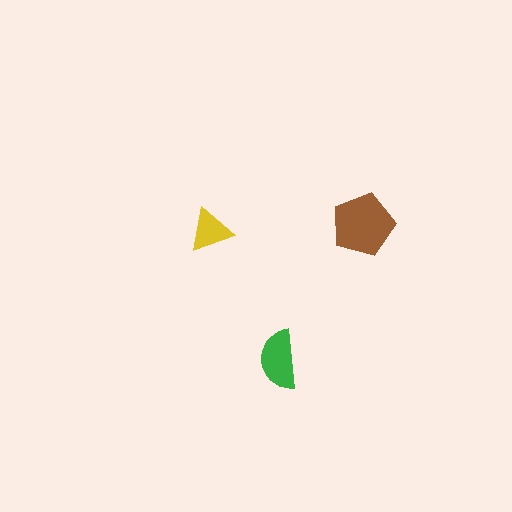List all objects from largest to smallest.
The brown pentagon, the green semicircle, the yellow triangle.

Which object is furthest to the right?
The brown pentagon is rightmost.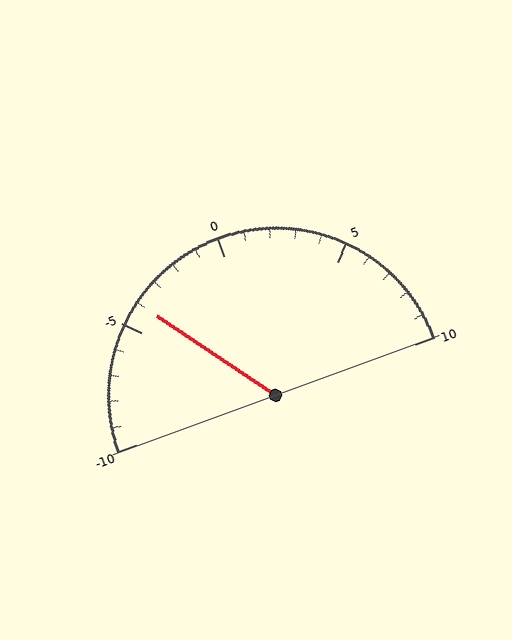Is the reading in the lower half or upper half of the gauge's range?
The reading is in the lower half of the range (-10 to 10).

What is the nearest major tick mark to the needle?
The nearest major tick mark is -5.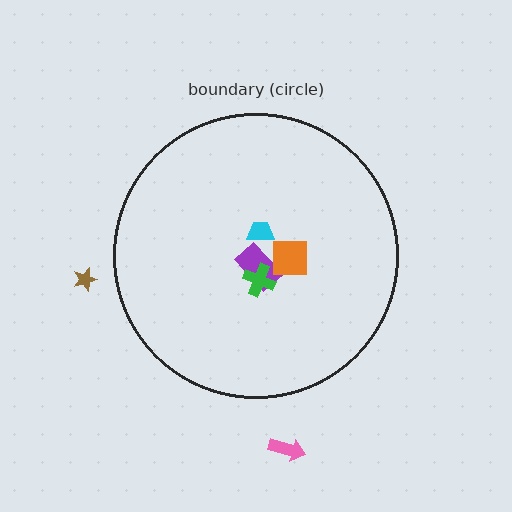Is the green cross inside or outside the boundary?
Inside.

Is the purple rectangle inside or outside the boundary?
Inside.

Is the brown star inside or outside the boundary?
Outside.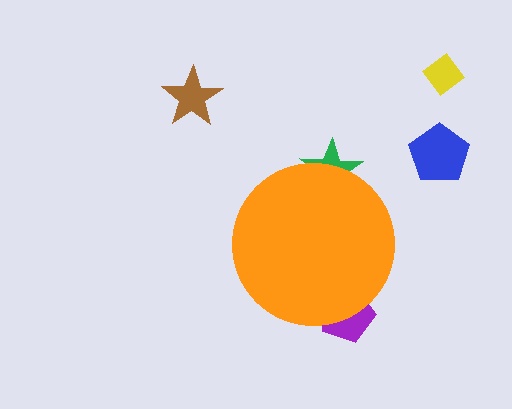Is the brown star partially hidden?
No, the brown star is fully visible.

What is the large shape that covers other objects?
An orange circle.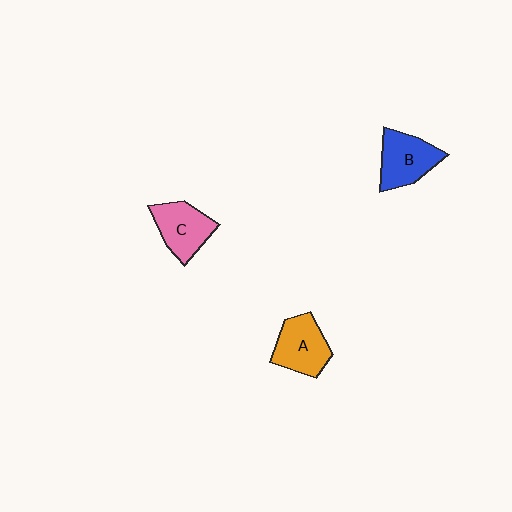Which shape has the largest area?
Shape B (blue).